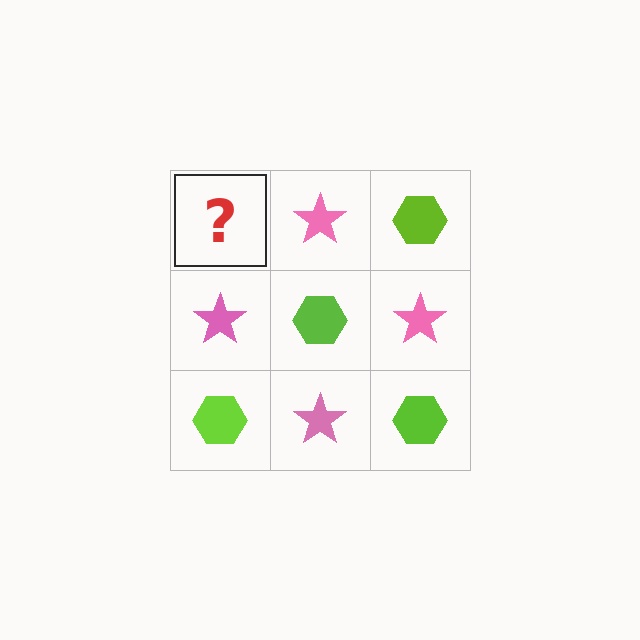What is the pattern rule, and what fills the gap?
The rule is that it alternates lime hexagon and pink star in a checkerboard pattern. The gap should be filled with a lime hexagon.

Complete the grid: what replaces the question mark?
The question mark should be replaced with a lime hexagon.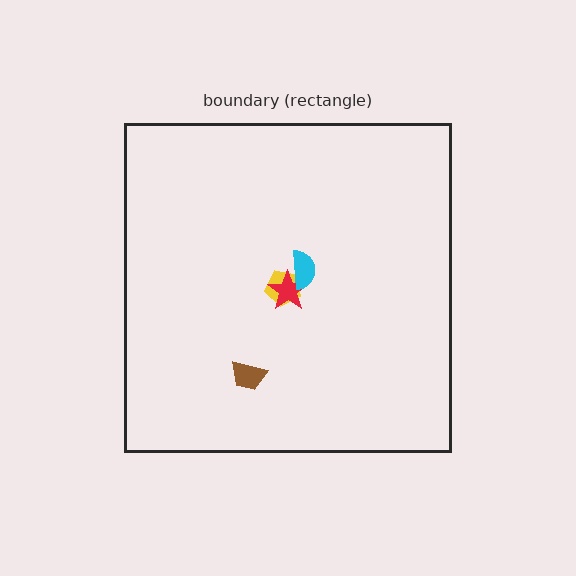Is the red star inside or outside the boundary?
Inside.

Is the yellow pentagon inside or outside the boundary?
Inside.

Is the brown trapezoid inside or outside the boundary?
Inside.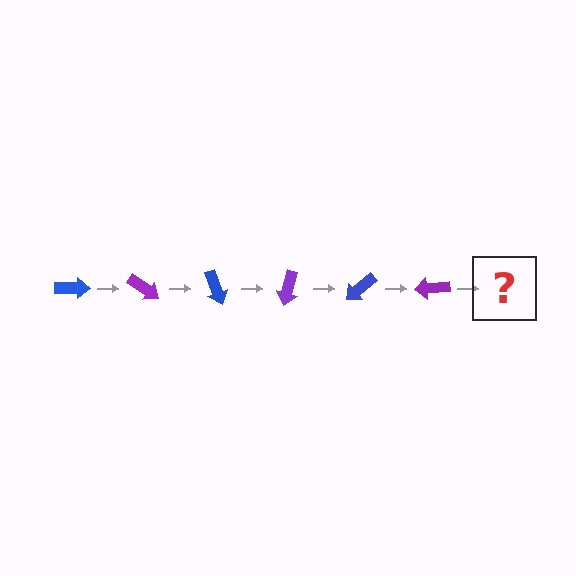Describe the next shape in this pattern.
It should be a blue arrow, rotated 210 degrees from the start.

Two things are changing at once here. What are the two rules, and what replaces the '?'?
The two rules are that it rotates 35 degrees each step and the color cycles through blue and purple. The '?' should be a blue arrow, rotated 210 degrees from the start.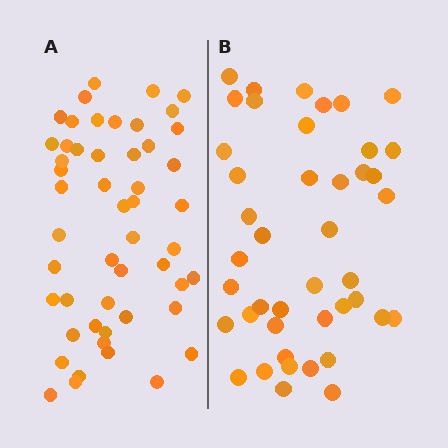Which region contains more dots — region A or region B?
Region A (the left region) has more dots.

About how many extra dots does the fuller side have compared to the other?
Region A has roughly 8 or so more dots than region B.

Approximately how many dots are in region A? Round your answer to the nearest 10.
About 50 dots. (The exact count is 51, which rounds to 50.)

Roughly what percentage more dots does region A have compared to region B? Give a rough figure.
About 20% more.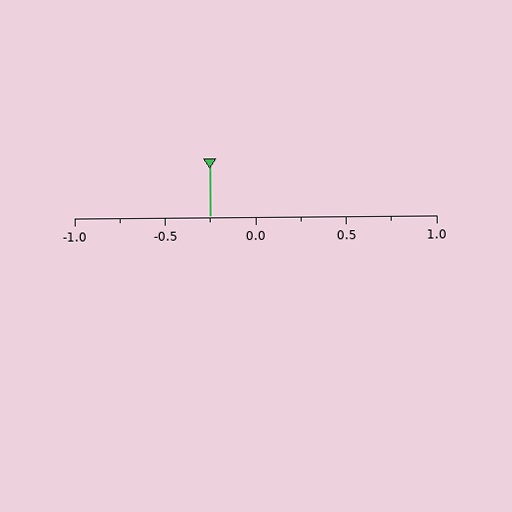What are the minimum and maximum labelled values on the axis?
The axis runs from -1.0 to 1.0.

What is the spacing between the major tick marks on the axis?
The major ticks are spaced 0.5 apart.